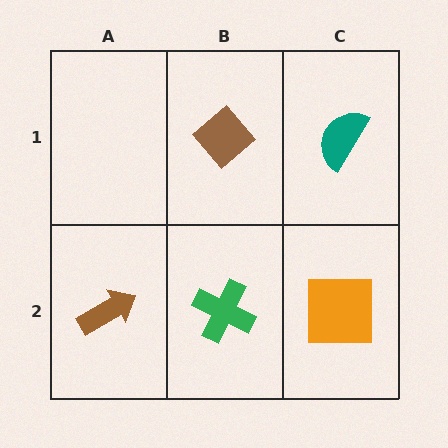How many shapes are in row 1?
2 shapes.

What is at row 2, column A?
A brown arrow.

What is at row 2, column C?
An orange square.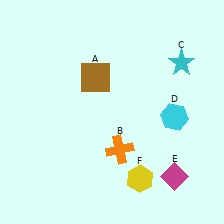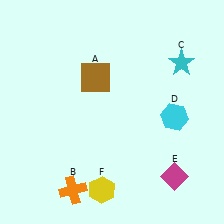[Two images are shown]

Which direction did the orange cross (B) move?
The orange cross (B) moved left.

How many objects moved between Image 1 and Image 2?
2 objects moved between the two images.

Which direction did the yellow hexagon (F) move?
The yellow hexagon (F) moved left.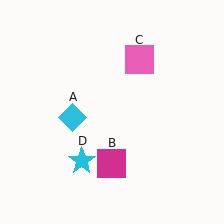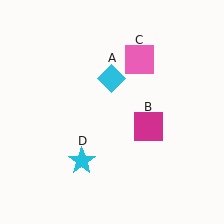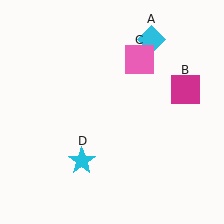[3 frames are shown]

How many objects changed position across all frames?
2 objects changed position: cyan diamond (object A), magenta square (object B).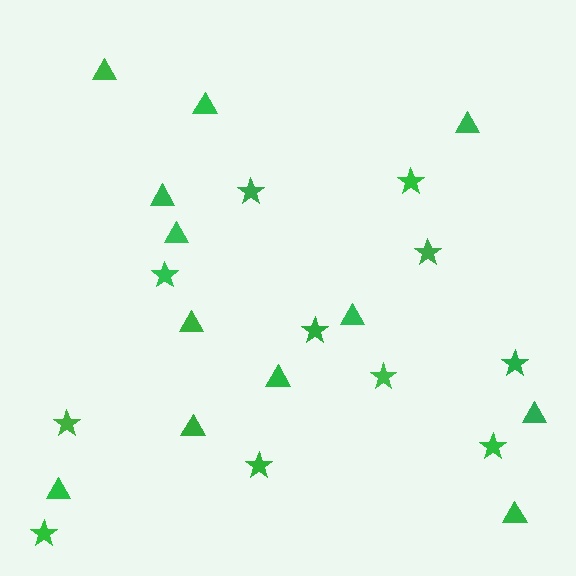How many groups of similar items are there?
There are 2 groups: one group of triangles (12) and one group of stars (11).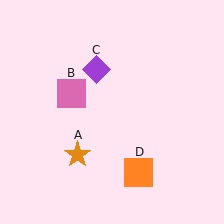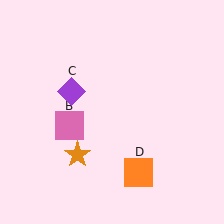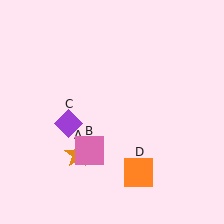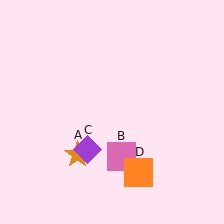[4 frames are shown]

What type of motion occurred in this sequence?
The pink square (object B), purple diamond (object C) rotated counterclockwise around the center of the scene.